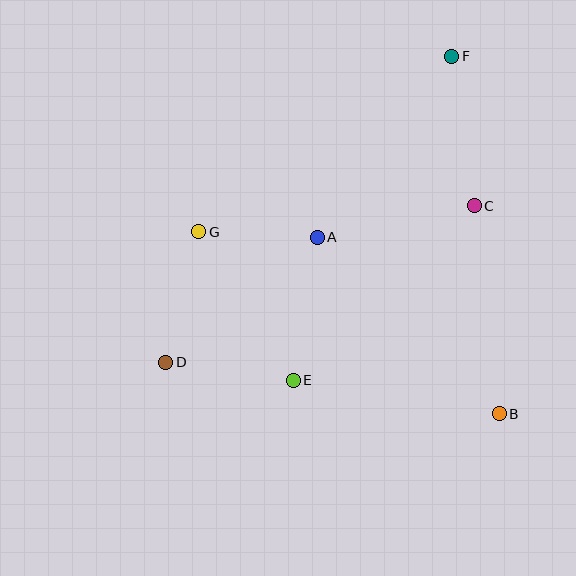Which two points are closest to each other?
Points A and G are closest to each other.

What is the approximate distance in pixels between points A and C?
The distance between A and C is approximately 160 pixels.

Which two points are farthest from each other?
Points D and F are farthest from each other.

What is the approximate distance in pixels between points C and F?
The distance between C and F is approximately 151 pixels.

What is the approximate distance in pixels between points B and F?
The distance between B and F is approximately 361 pixels.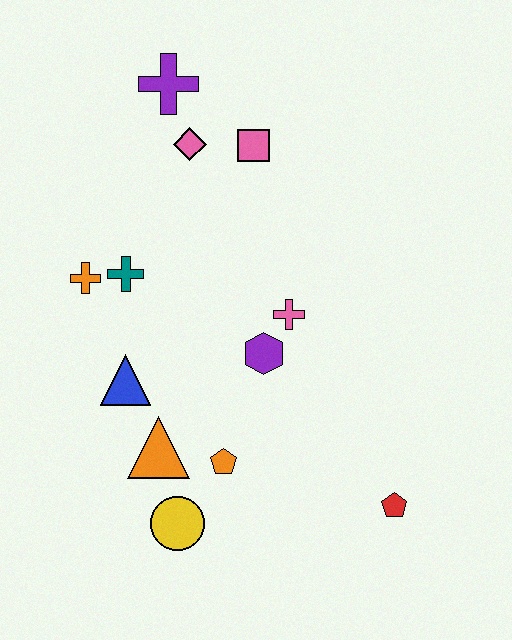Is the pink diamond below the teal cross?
No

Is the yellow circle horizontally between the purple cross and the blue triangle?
No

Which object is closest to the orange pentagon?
The orange triangle is closest to the orange pentagon.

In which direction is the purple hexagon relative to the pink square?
The purple hexagon is below the pink square.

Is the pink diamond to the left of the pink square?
Yes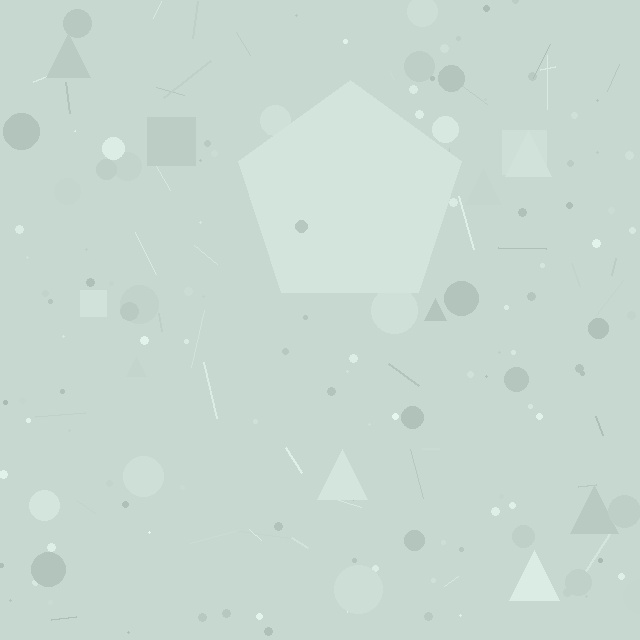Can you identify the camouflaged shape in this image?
The camouflaged shape is a pentagon.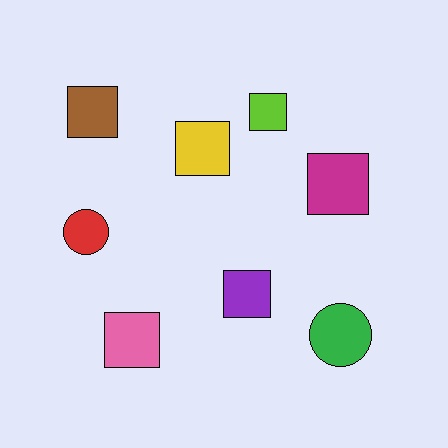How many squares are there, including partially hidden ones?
There are 6 squares.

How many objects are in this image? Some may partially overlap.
There are 8 objects.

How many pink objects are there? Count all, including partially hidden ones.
There is 1 pink object.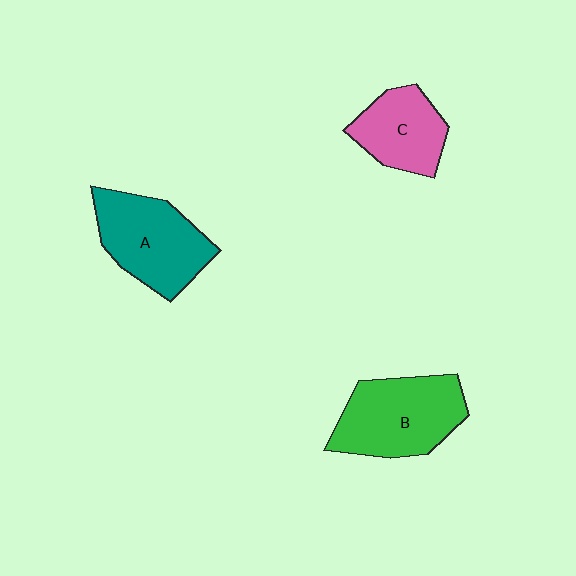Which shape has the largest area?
Shape B (green).